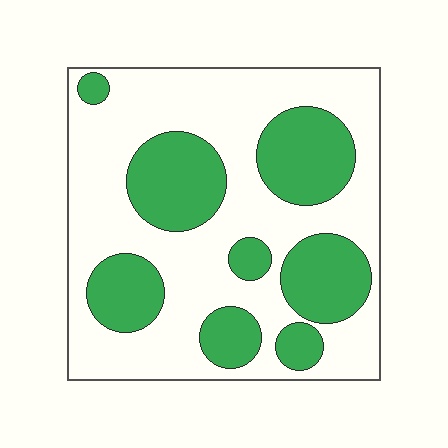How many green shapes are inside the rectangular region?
8.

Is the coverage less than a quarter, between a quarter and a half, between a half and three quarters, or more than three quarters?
Between a quarter and a half.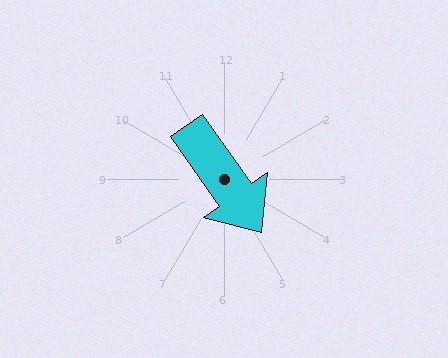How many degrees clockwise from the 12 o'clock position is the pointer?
Approximately 145 degrees.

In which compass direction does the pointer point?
Southeast.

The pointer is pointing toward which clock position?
Roughly 5 o'clock.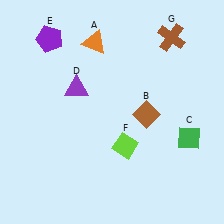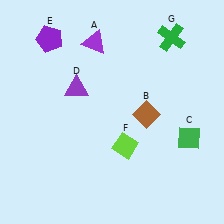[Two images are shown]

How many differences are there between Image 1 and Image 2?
There are 2 differences between the two images.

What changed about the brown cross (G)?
In Image 1, G is brown. In Image 2, it changed to green.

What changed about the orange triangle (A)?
In Image 1, A is orange. In Image 2, it changed to purple.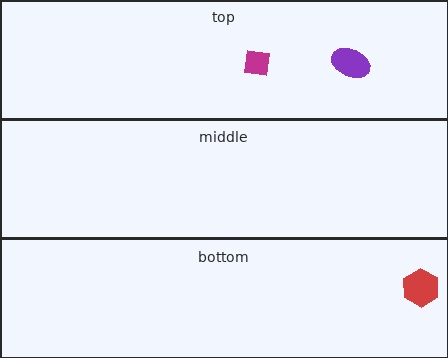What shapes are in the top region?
The purple ellipse, the magenta square.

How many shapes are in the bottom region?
1.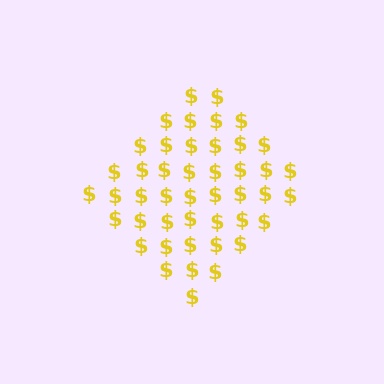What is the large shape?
The large shape is a diamond.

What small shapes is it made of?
It is made of small dollar signs.